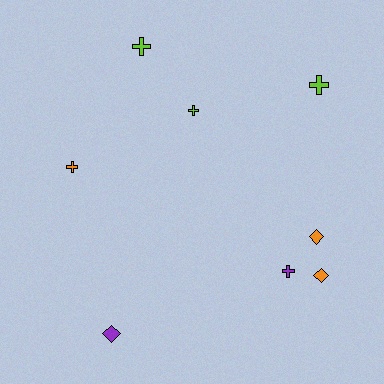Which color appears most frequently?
Orange, with 3 objects.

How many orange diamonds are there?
There are 2 orange diamonds.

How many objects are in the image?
There are 8 objects.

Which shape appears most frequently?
Cross, with 5 objects.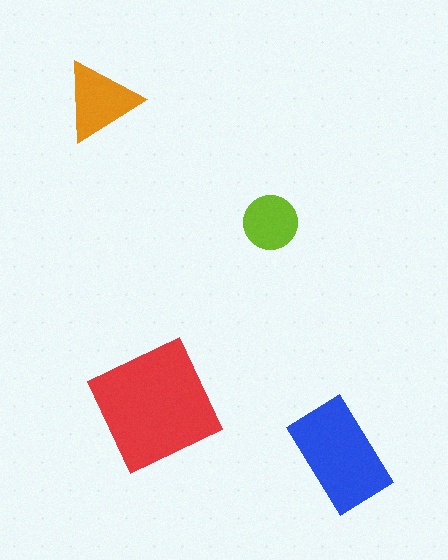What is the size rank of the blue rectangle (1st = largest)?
2nd.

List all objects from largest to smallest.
The red square, the blue rectangle, the orange triangle, the lime circle.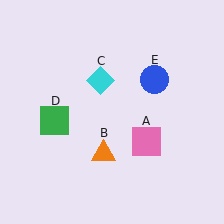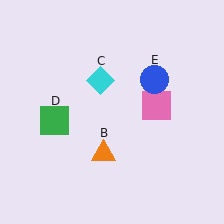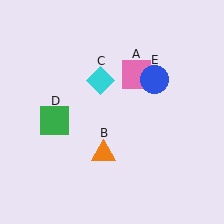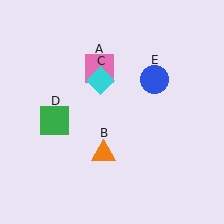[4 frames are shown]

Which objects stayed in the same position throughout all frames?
Orange triangle (object B) and cyan diamond (object C) and green square (object D) and blue circle (object E) remained stationary.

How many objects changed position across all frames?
1 object changed position: pink square (object A).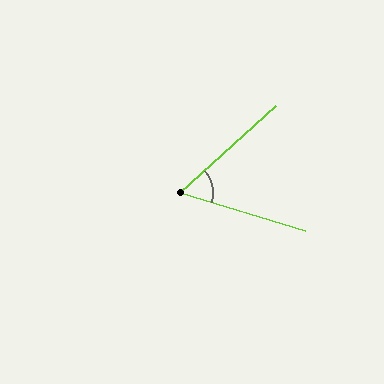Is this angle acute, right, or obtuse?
It is acute.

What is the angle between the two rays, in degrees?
Approximately 59 degrees.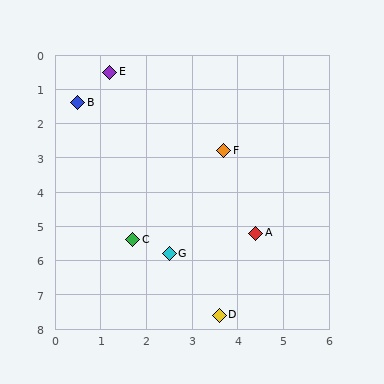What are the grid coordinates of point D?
Point D is at approximately (3.6, 7.6).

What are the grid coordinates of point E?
Point E is at approximately (1.2, 0.5).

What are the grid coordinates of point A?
Point A is at approximately (4.4, 5.2).